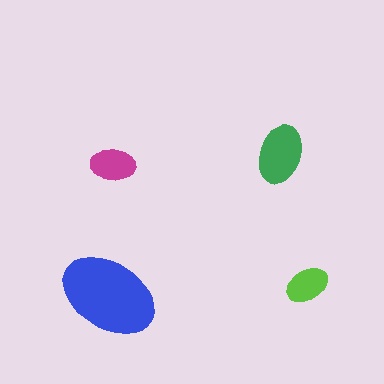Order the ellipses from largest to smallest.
the blue one, the green one, the magenta one, the lime one.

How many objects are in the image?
There are 4 objects in the image.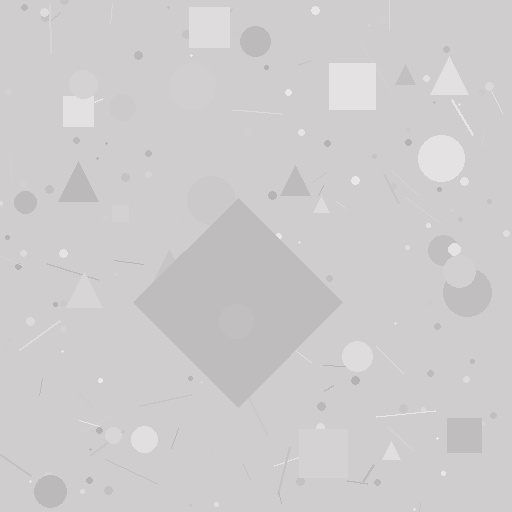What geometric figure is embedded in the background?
A diamond is embedded in the background.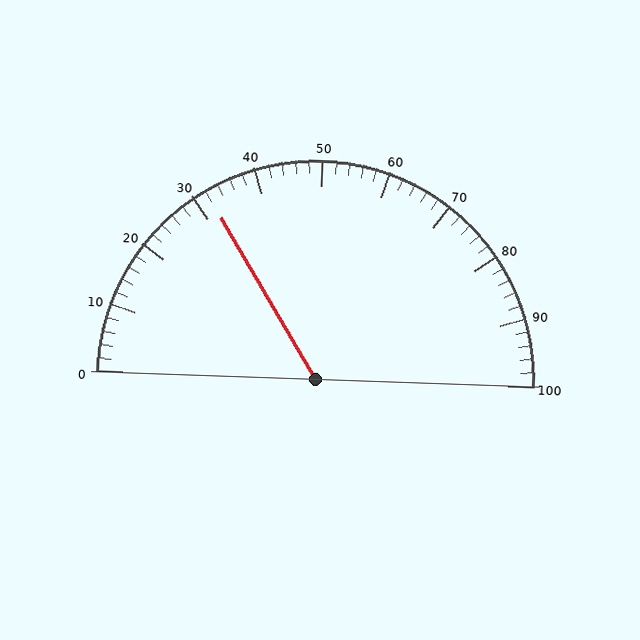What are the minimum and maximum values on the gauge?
The gauge ranges from 0 to 100.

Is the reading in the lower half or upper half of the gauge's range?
The reading is in the lower half of the range (0 to 100).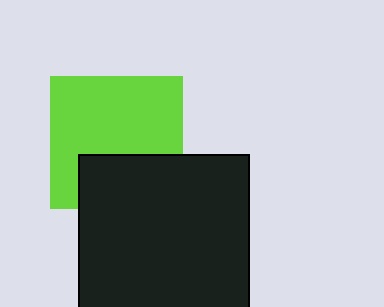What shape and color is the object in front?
The object in front is a black square.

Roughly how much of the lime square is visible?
Most of it is visible (roughly 67%).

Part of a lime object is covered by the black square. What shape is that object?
It is a square.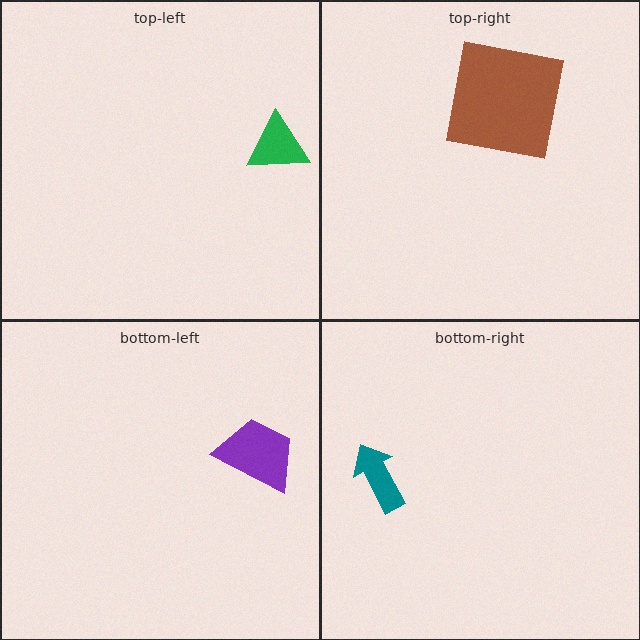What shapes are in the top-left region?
The green triangle.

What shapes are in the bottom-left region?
The purple trapezoid.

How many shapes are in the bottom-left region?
1.